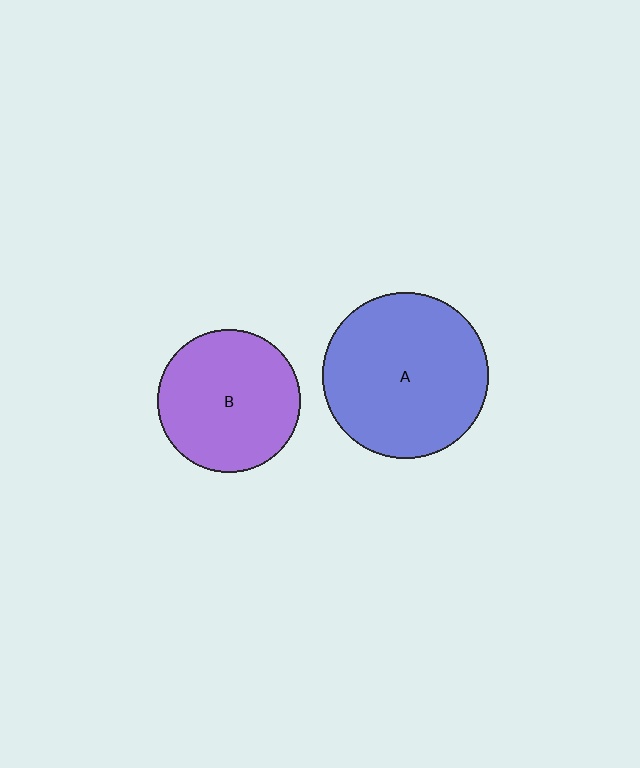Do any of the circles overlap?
No, none of the circles overlap.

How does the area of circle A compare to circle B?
Approximately 1.4 times.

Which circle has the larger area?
Circle A (blue).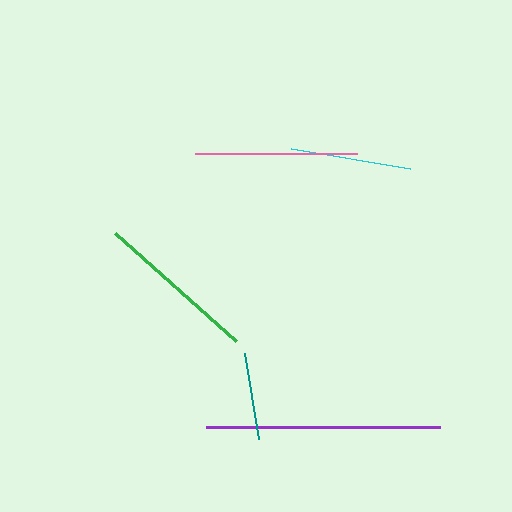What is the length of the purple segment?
The purple segment is approximately 234 pixels long.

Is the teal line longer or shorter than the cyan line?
The cyan line is longer than the teal line.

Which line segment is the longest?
The purple line is the longest at approximately 234 pixels.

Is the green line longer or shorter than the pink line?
The green line is longer than the pink line.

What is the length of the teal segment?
The teal segment is approximately 88 pixels long.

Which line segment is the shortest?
The teal line is the shortest at approximately 88 pixels.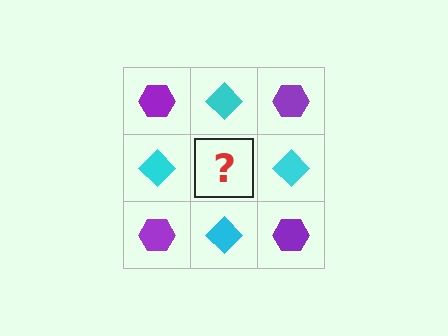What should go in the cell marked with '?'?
The missing cell should contain a purple hexagon.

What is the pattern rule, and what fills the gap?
The rule is that it alternates purple hexagon and cyan diamond in a checkerboard pattern. The gap should be filled with a purple hexagon.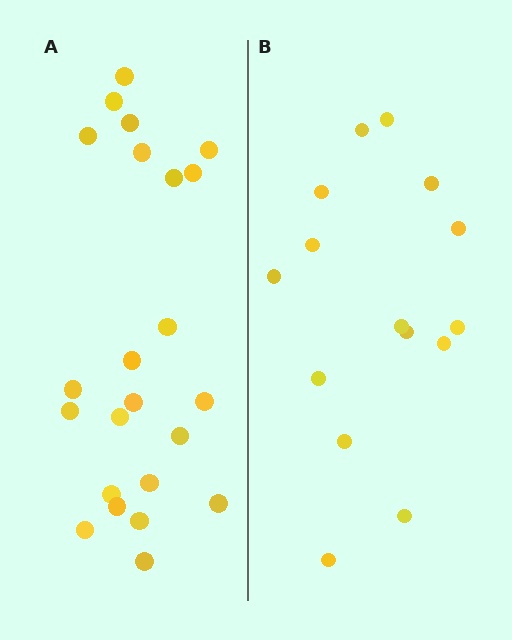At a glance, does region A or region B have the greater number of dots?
Region A (the left region) has more dots.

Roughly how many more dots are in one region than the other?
Region A has roughly 8 or so more dots than region B.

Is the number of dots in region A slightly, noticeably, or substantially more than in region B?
Region A has substantially more. The ratio is roughly 1.5 to 1.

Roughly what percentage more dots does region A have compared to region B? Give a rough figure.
About 55% more.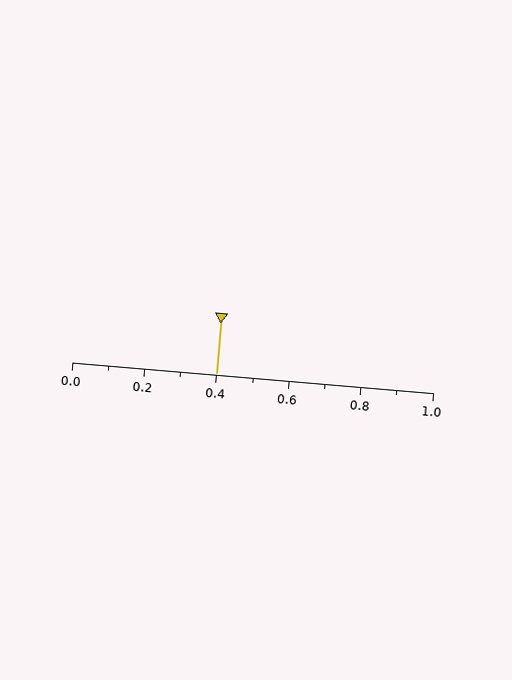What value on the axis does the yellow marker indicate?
The marker indicates approximately 0.4.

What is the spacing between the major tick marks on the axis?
The major ticks are spaced 0.2 apart.